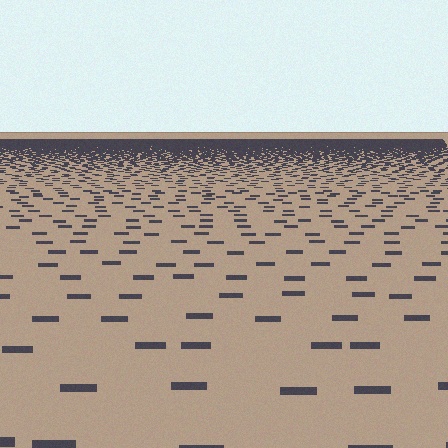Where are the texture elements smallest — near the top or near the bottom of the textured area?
Near the top.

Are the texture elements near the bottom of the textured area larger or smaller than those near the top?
Larger. Near the bottom, elements are closer to the viewer and appear at a bigger on-screen size.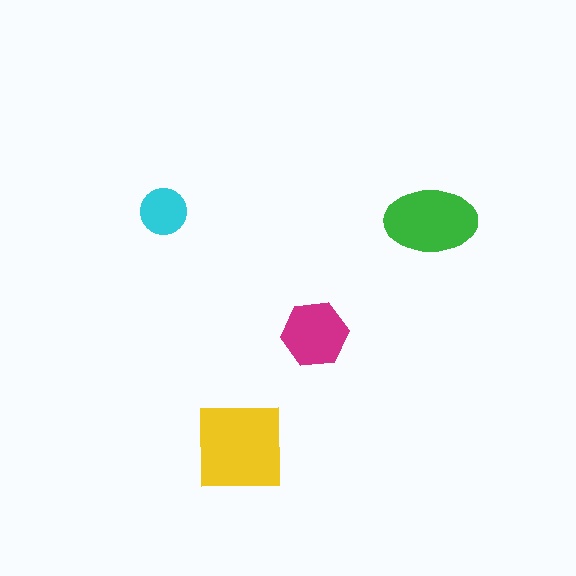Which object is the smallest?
The cyan circle.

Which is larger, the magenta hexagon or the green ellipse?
The green ellipse.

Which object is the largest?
The yellow square.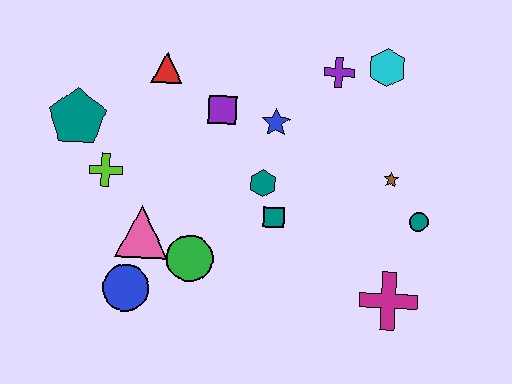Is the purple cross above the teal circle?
Yes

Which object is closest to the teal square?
The teal hexagon is closest to the teal square.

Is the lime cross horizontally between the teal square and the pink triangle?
No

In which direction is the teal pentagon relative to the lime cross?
The teal pentagon is above the lime cross.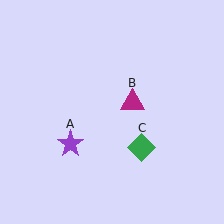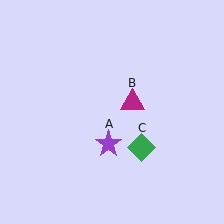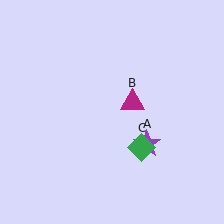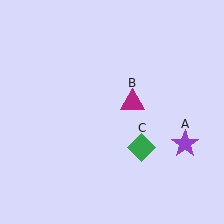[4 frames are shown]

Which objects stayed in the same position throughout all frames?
Magenta triangle (object B) and green diamond (object C) remained stationary.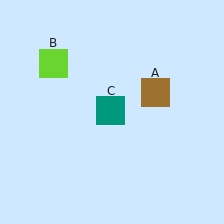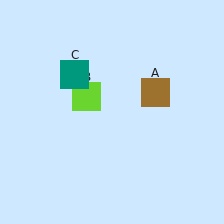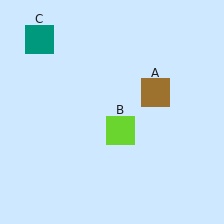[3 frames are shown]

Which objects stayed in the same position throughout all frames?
Brown square (object A) remained stationary.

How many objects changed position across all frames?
2 objects changed position: lime square (object B), teal square (object C).